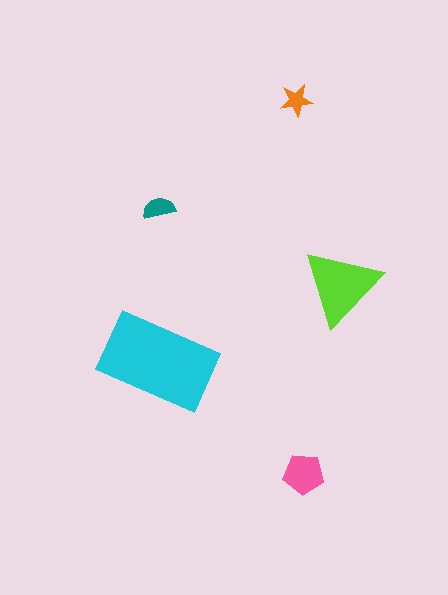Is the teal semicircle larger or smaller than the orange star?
Larger.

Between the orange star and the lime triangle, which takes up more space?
The lime triangle.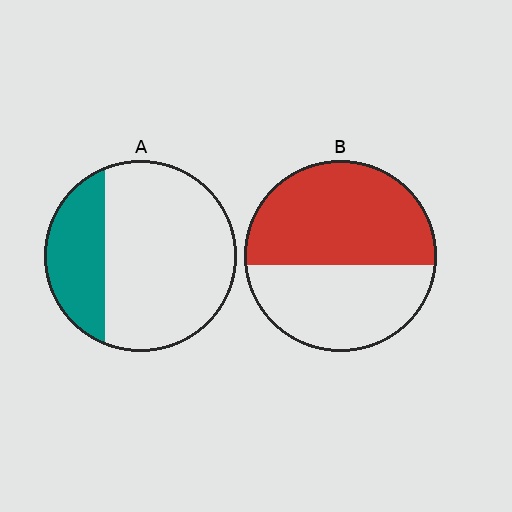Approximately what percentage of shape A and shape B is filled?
A is approximately 25% and B is approximately 55%.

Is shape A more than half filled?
No.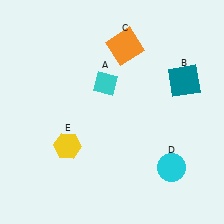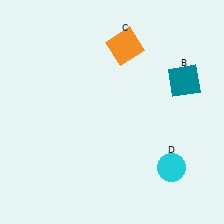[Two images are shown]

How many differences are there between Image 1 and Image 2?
There are 2 differences between the two images.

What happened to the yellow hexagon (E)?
The yellow hexagon (E) was removed in Image 2. It was in the bottom-left area of Image 1.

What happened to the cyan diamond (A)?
The cyan diamond (A) was removed in Image 2. It was in the top-left area of Image 1.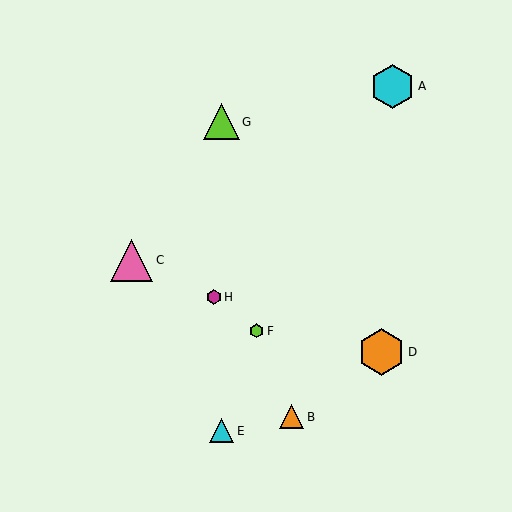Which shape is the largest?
The orange hexagon (labeled D) is the largest.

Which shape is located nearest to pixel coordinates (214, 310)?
The magenta hexagon (labeled H) at (214, 297) is nearest to that location.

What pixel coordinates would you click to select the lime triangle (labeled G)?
Click at (221, 122) to select the lime triangle G.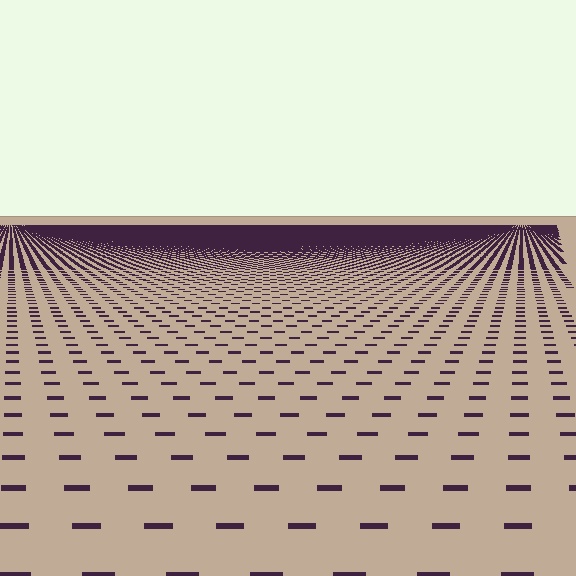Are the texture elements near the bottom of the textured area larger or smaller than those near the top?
Larger. Near the bottom, elements are closer to the viewer and appear at a bigger on-screen size.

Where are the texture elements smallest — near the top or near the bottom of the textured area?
Near the top.